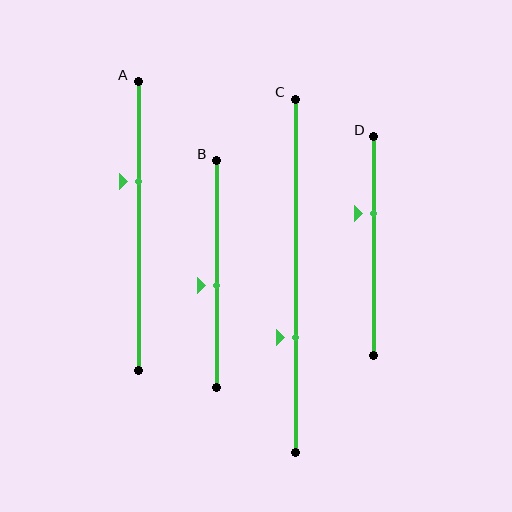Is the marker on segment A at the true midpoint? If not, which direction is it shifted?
No, the marker on segment A is shifted upward by about 16% of the segment length.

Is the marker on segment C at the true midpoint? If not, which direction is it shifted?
No, the marker on segment C is shifted downward by about 17% of the segment length.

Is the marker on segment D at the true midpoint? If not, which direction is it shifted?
No, the marker on segment D is shifted upward by about 15% of the segment length.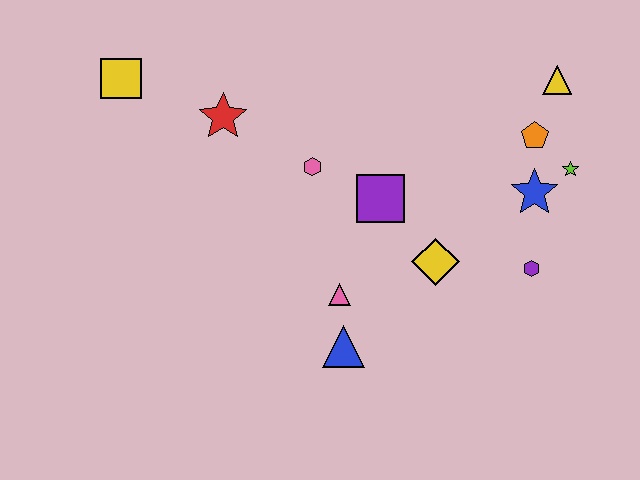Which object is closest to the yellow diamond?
The purple square is closest to the yellow diamond.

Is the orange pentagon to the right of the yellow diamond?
Yes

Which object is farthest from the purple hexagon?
The yellow square is farthest from the purple hexagon.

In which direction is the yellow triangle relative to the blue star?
The yellow triangle is above the blue star.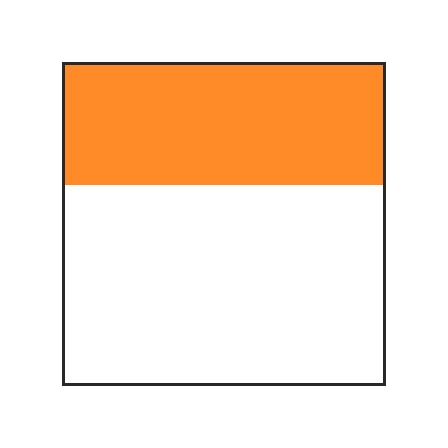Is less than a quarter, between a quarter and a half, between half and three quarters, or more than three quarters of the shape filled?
Between a quarter and a half.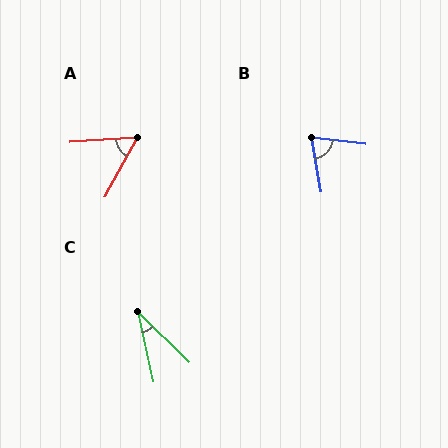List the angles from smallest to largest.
C (33°), A (57°), B (74°).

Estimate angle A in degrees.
Approximately 57 degrees.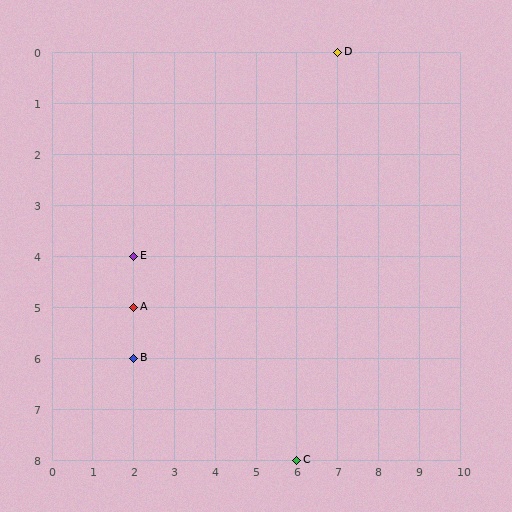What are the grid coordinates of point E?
Point E is at grid coordinates (2, 4).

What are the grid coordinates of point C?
Point C is at grid coordinates (6, 8).